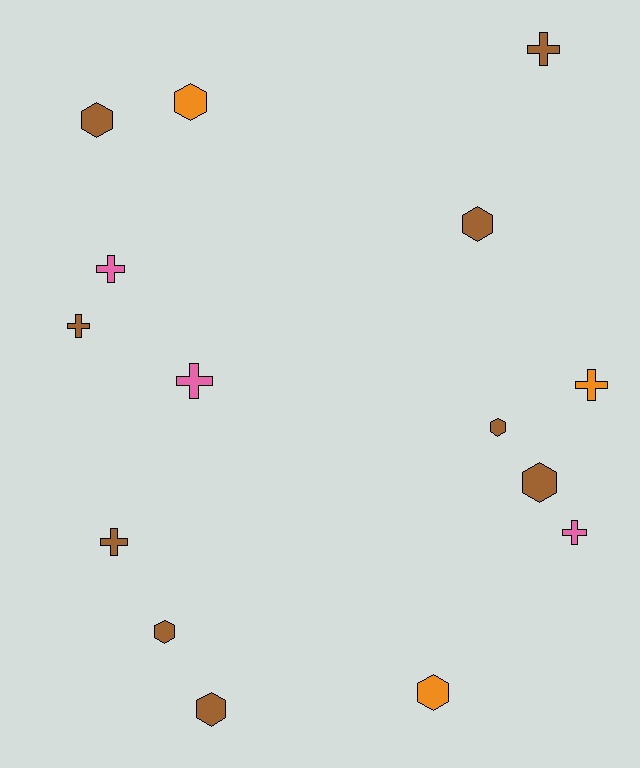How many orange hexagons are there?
There are 2 orange hexagons.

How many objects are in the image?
There are 15 objects.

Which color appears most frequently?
Brown, with 9 objects.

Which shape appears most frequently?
Hexagon, with 8 objects.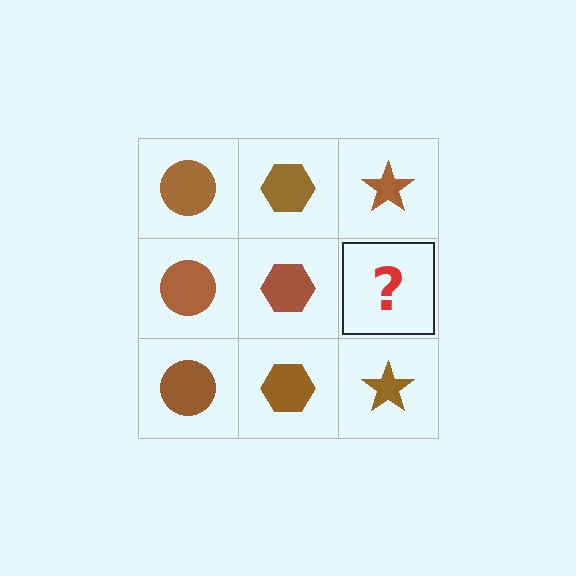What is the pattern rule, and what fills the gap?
The rule is that each column has a consistent shape. The gap should be filled with a brown star.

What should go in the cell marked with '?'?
The missing cell should contain a brown star.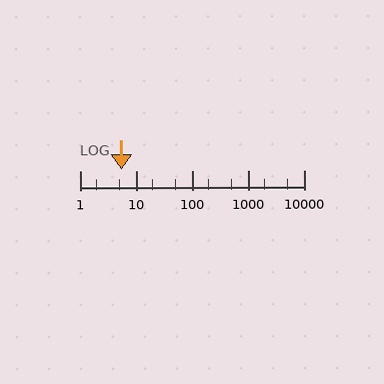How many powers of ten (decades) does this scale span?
The scale spans 4 decades, from 1 to 10000.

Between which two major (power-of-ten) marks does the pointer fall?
The pointer is between 1 and 10.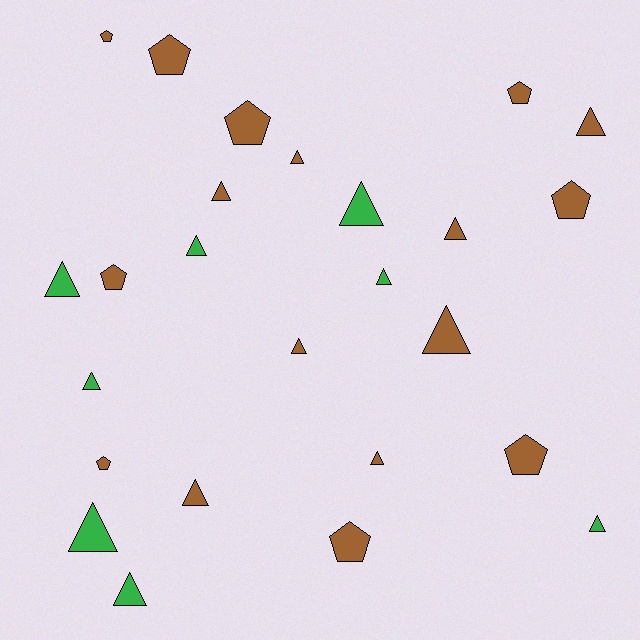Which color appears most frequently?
Brown, with 17 objects.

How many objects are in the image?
There are 25 objects.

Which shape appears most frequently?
Triangle, with 16 objects.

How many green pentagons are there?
There are no green pentagons.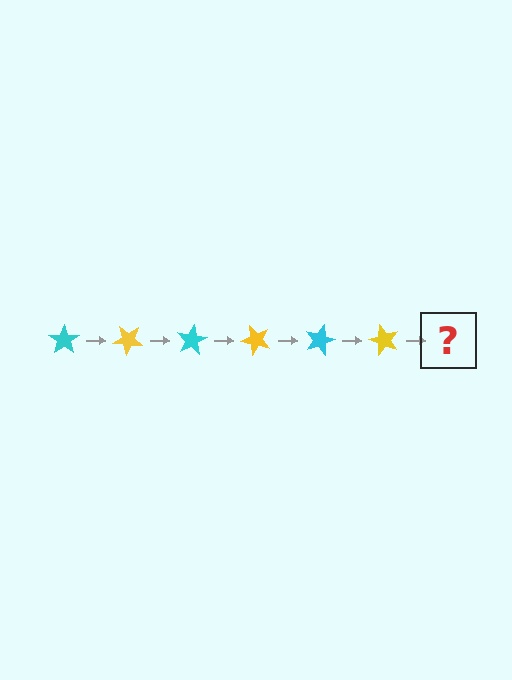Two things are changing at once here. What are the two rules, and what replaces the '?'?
The two rules are that it rotates 40 degrees each step and the color cycles through cyan and yellow. The '?' should be a cyan star, rotated 240 degrees from the start.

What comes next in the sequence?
The next element should be a cyan star, rotated 240 degrees from the start.